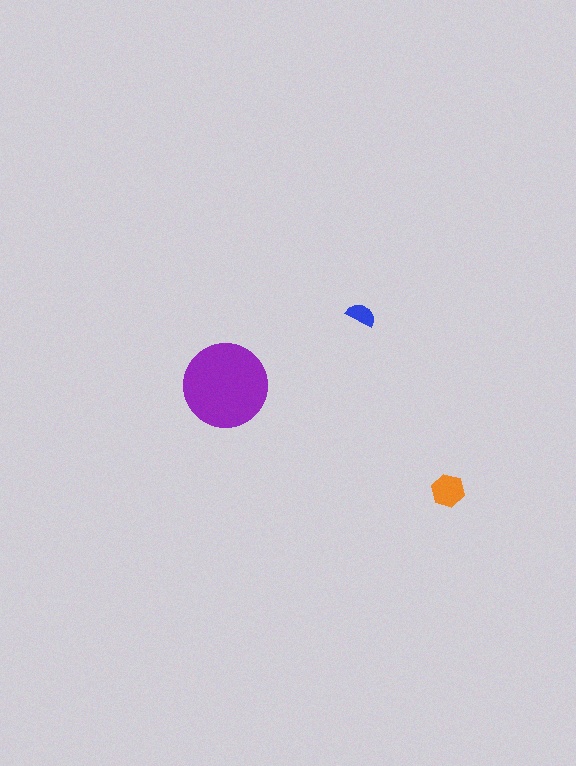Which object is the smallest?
The blue semicircle.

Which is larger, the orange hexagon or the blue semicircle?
The orange hexagon.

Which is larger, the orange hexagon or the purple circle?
The purple circle.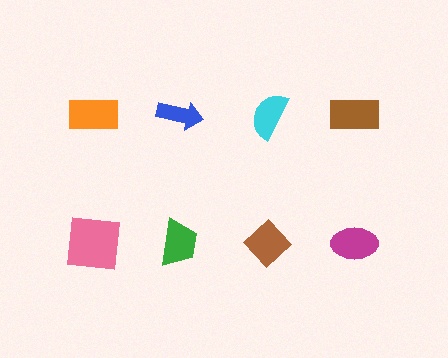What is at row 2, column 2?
A green trapezoid.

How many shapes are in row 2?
4 shapes.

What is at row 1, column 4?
A brown rectangle.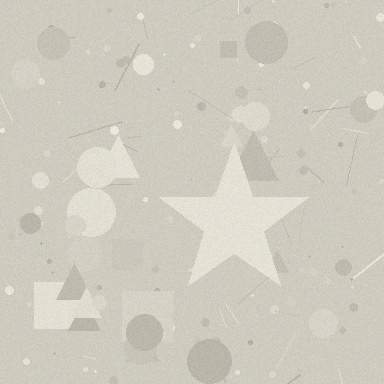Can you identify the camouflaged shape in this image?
The camouflaged shape is a star.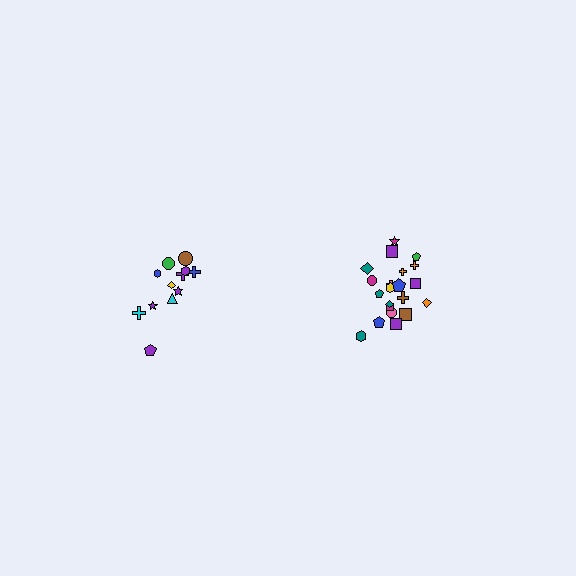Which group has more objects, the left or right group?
The right group.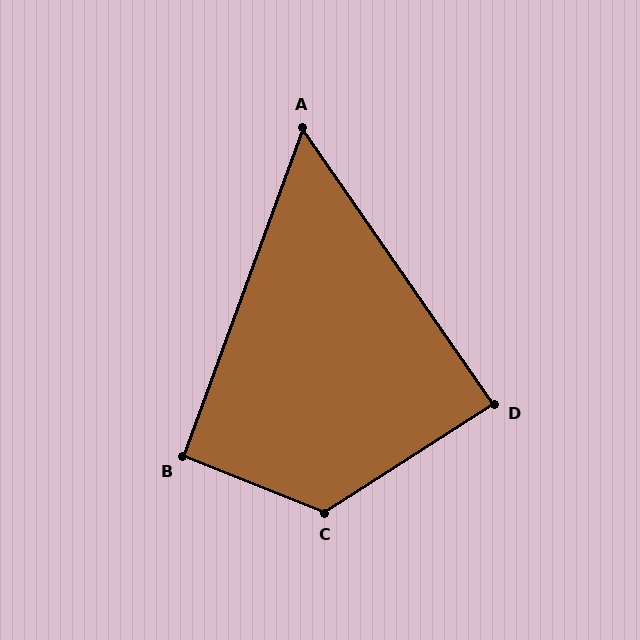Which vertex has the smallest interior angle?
A, at approximately 55 degrees.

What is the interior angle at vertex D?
Approximately 88 degrees (approximately right).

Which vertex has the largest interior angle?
C, at approximately 125 degrees.